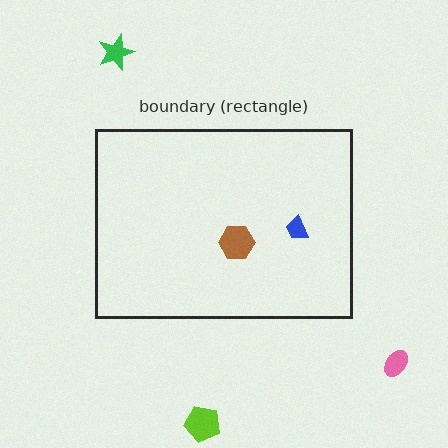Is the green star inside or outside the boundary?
Outside.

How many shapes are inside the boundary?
2 inside, 3 outside.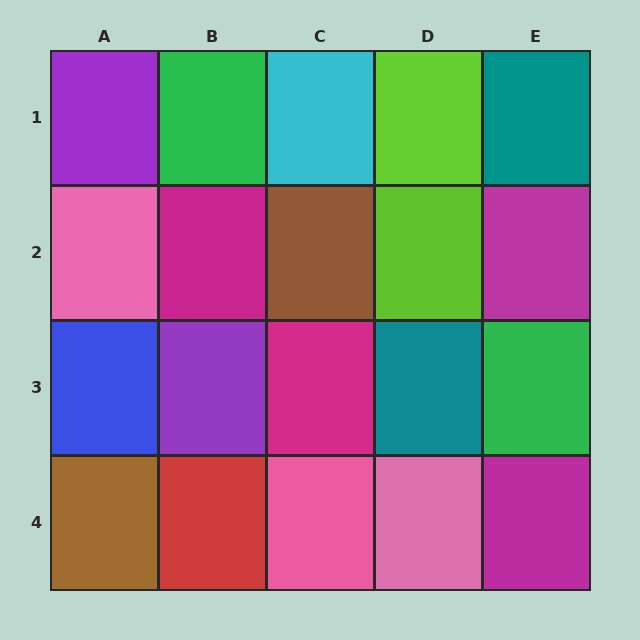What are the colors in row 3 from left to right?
Blue, purple, magenta, teal, green.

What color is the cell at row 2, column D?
Lime.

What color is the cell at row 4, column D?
Pink.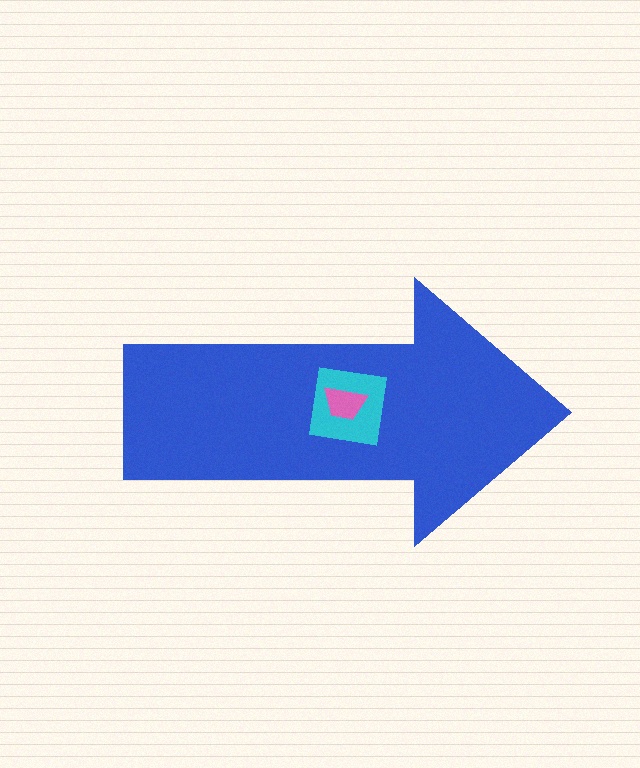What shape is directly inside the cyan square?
The pink trapezoid.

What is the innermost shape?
The pink trapezoid.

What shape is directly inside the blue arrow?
The cyan square.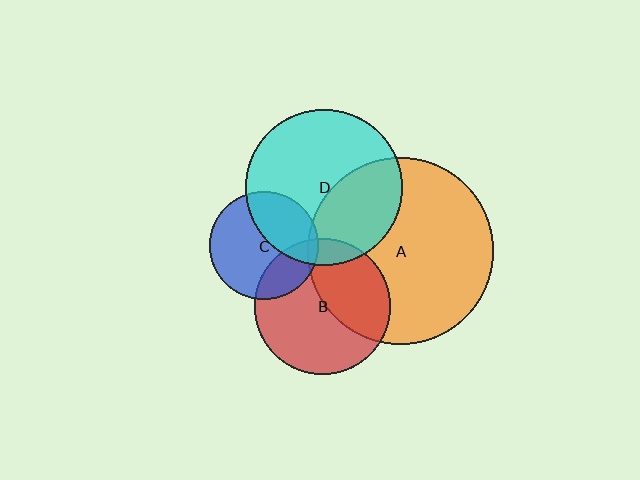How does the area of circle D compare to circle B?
Approximately 1.3 times.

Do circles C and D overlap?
Yes.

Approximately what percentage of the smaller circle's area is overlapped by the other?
Approximately 35%.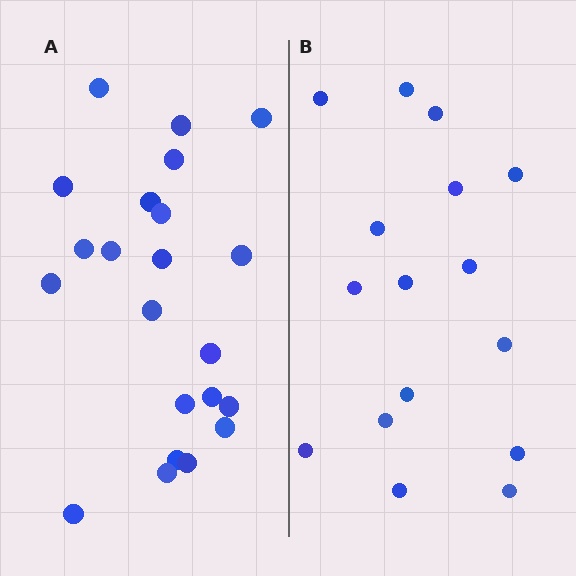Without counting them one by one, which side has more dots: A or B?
Region A (the left region) has more dots.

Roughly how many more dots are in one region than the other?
Region A has about 6 more dots than region B.